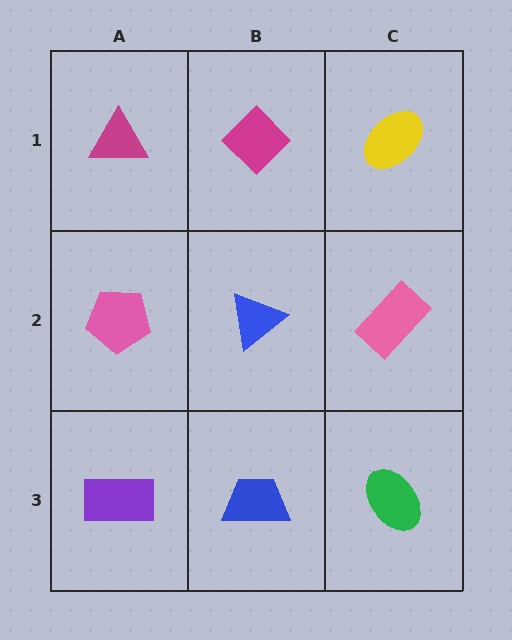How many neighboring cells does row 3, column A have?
2.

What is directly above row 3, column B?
A blue triangle.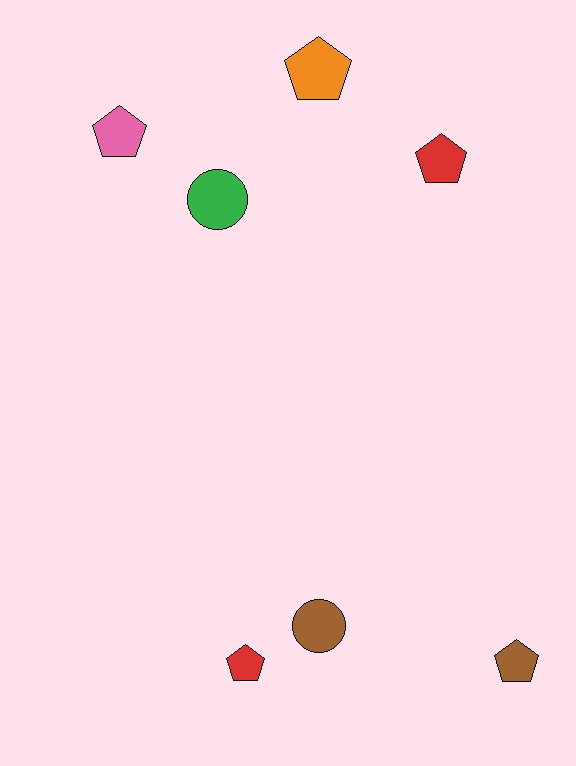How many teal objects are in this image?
There are no teal objects.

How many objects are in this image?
There are 7 objects.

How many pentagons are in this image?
There are 5 pentagons.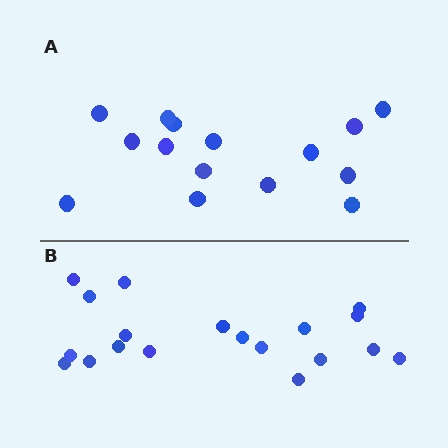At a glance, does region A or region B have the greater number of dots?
Region B (the bottom region) has more dots.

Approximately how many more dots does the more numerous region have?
Region B has about 4 more dots than region A.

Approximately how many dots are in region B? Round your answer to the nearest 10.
About 20 dots. (The exact count is 19, which rounds to 20.)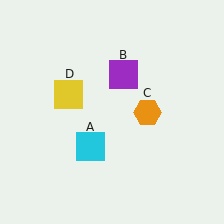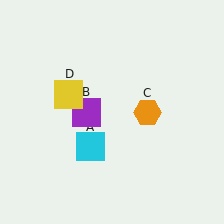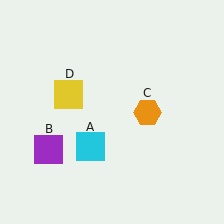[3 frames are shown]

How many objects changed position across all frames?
1 object changed position: purple square (object B).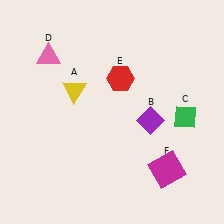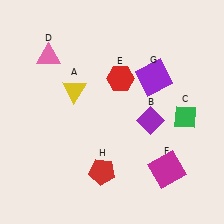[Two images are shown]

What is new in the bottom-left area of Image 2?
A red pentagon (H) was added in the bottom-left area of Image 2.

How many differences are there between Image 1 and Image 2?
There are 2 differences between the two images.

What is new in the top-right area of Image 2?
A purple square (G) was added in the top-right area of Image 2.